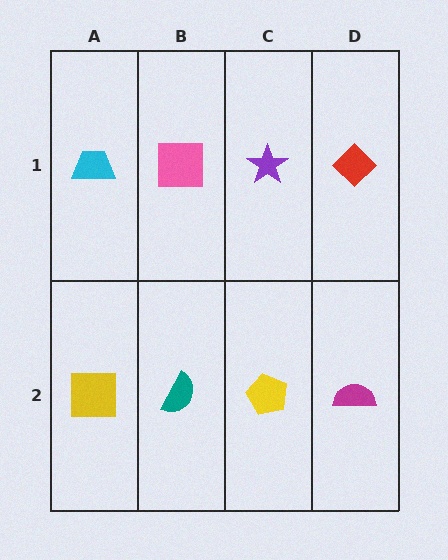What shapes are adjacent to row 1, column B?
A teal semicircle (row 2, column B), a cyan trapezoid (row 1, column A), a purple star (row 1, column C).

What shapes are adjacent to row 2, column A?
A cyan trapezoid (row 1, column A), a teal semicircle (row 2, column B).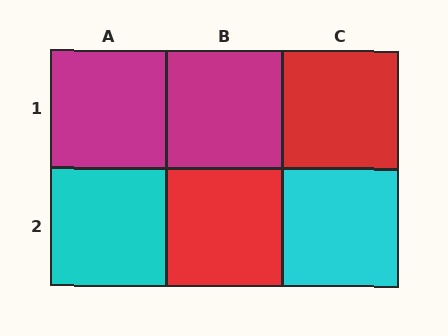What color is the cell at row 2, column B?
Red.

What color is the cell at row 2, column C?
Cyan.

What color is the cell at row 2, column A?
Cyan.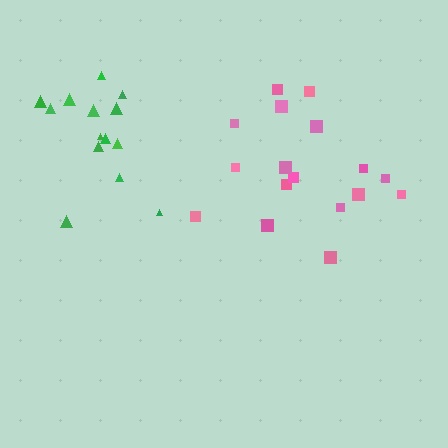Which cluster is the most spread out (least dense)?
Pink.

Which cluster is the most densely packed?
Green.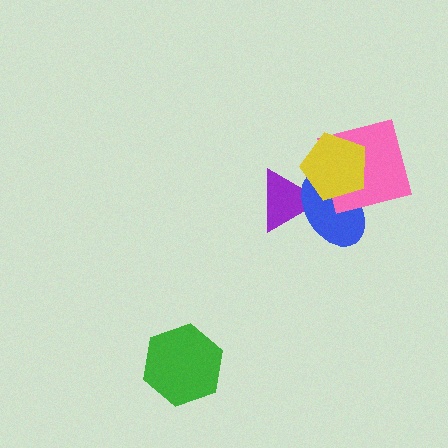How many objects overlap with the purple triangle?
2 objects overlap with the purple triangle.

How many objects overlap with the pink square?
2 objects overlap with the pink square.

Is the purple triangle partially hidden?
Yes, it is partially covered by another shape.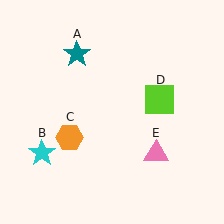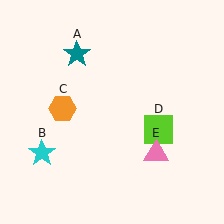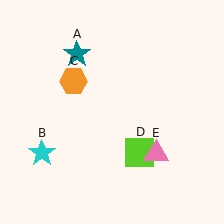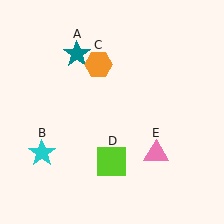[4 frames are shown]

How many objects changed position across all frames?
2 objects changed position: orange hexagon (object C), lime square (object D).